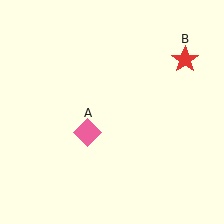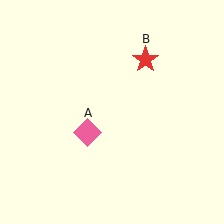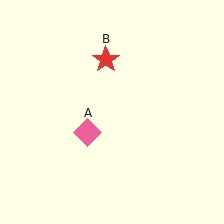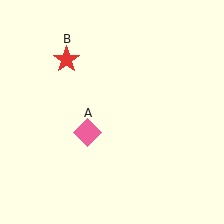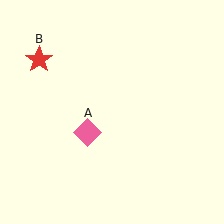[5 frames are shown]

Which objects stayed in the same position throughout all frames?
Pink diamond (object A) remained stationary.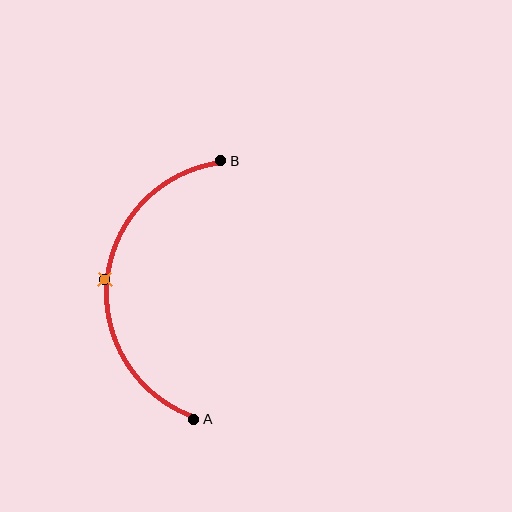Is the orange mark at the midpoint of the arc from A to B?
Yes. The orange mark lies on the arc at equal arc-length from both A and B — it is the arc midpoint.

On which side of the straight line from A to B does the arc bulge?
The arc bulges to the left of the straight line connecting A and B.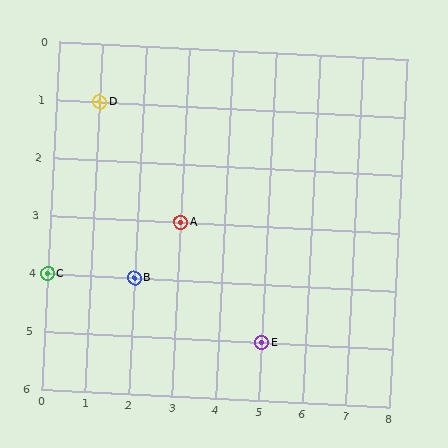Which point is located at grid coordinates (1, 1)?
Point D is at (1, 1).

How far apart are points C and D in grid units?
Points C and D are 1 column and 3 rows apart (about 3.2 grid units diagonally).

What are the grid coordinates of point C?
Point C is at grid coordinates (0, 4).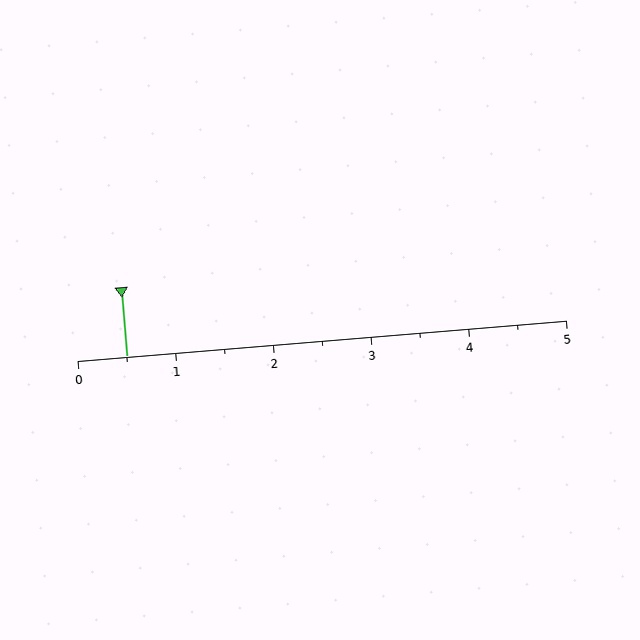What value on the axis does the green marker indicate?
The marker indicates approximately 0.5.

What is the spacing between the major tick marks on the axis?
The major ticks are spaced 1 apart.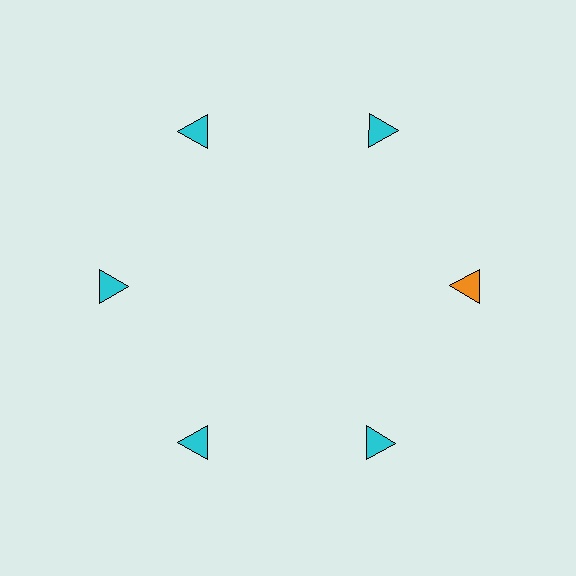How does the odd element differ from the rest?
It has a different color: orange instead of cyan.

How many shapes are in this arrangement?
There are 6 shapes arranged in a ring pattern.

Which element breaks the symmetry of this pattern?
The orange triangle at roughly the 3 o'clock position breaks the symmetry. All other shapes are cyan triangles.